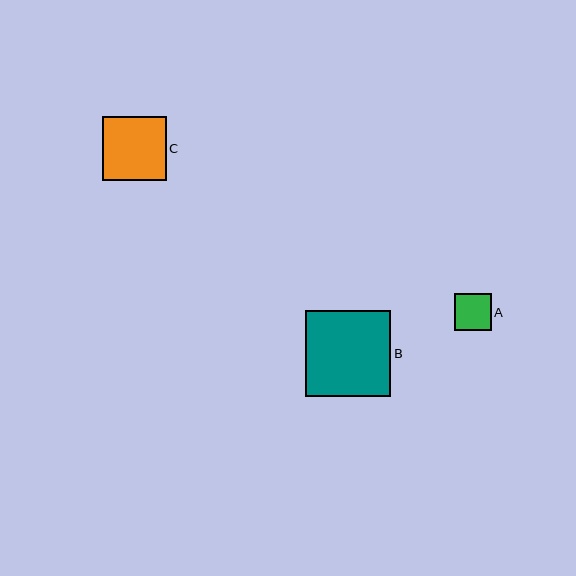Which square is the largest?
Square B is the largest with a size of approximately 85 pixels.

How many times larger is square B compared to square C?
Square B is approximately 1.3 times the size of square C.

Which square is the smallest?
Square A is the smallest with a size of approximately 37 pixels.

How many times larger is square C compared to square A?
Square C is approximately 1.7 times the size of square A.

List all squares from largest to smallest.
From largest to smallest: B, C, A.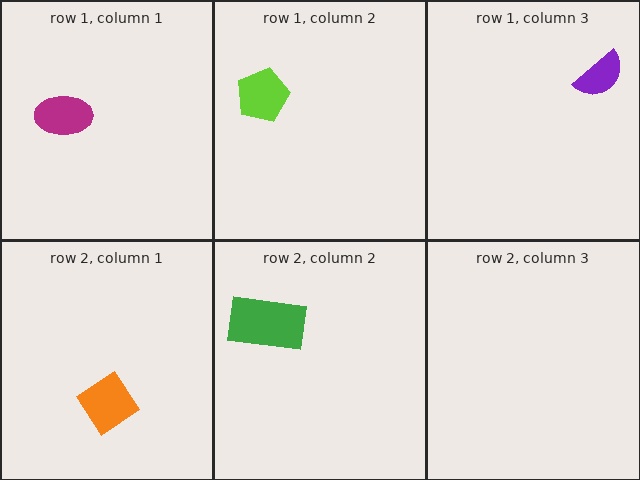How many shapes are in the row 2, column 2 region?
1.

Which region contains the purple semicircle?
The row 1, column 3 region.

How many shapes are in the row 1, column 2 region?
1.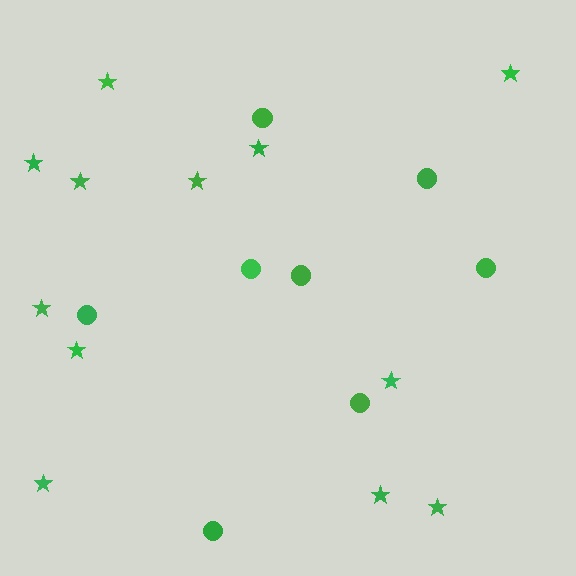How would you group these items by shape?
There are 2 groups: one group of circles (8) and one group of stars (12).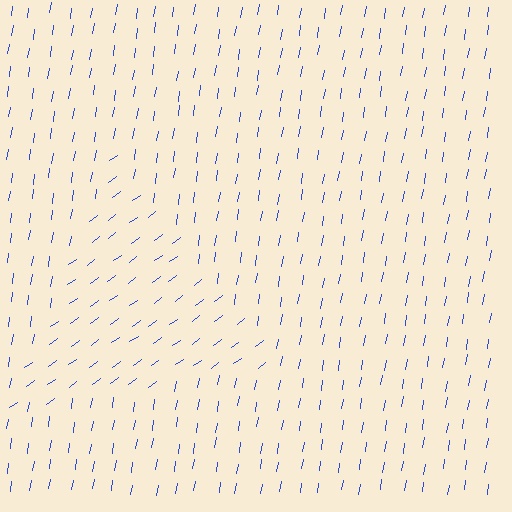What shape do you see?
I see a triangle.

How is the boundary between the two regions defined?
The boundary is defined purely by a change in line orientation (approximately 45 degrees difference). All lines are the same color and thickness.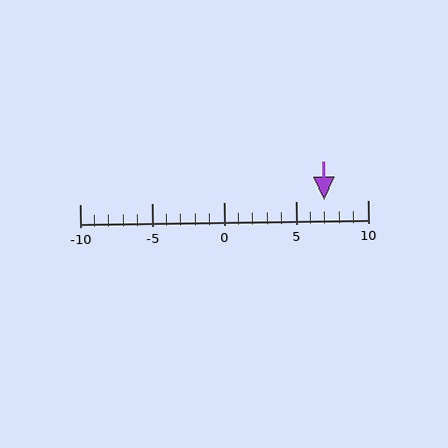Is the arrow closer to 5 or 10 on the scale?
The arrow is closer to 5.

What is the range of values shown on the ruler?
The ruler shows values from -10 to 10.